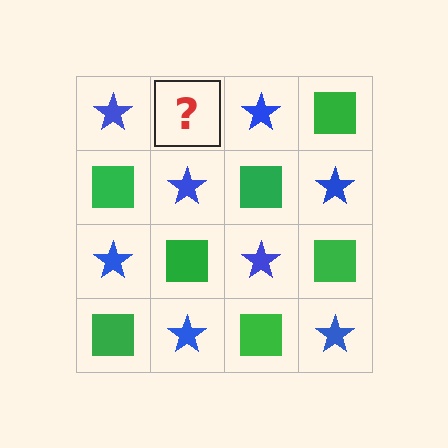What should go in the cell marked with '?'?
The missing cell should contain a green square.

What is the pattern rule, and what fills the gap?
The rule is that it alternates blue star and green square in a checkerboard pattern. The gap should be filled with a green square.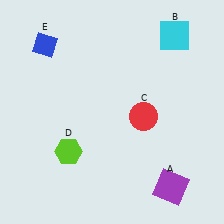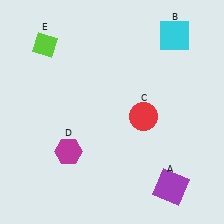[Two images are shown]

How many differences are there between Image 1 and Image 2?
There are 2 differences between the two images.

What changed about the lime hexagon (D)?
In Image 1, D is lime. In Image 2, it changed to magenta.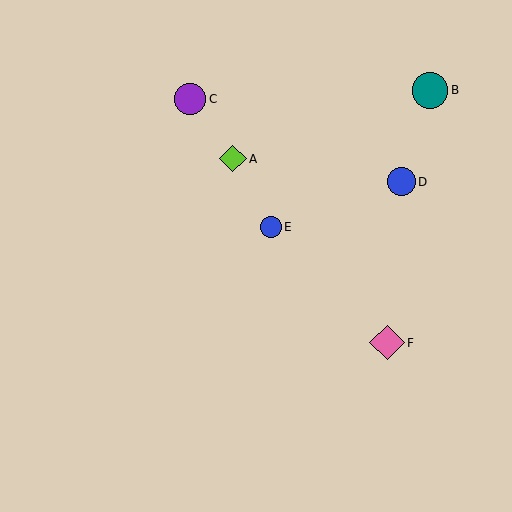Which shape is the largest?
The teal circle (labeled B) is the largest.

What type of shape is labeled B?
Shape B is a teal circle.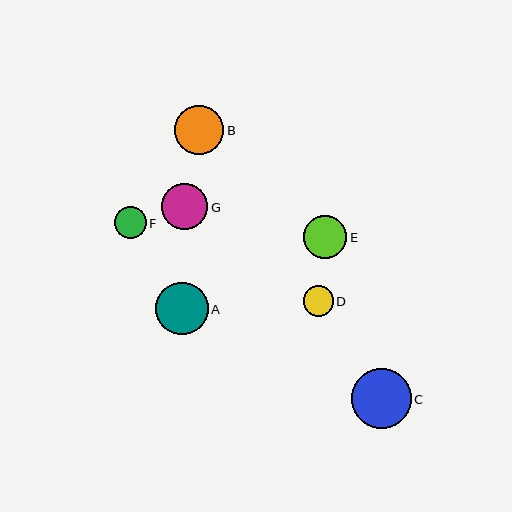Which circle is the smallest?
Circle D is the smallest with a size of approximately 30 pixels.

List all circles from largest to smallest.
From largest to smallest: C, A, B, G, E, F, D.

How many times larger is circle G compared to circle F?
Circle G is approximately 1.5 times the size of circle F.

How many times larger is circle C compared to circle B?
Circle C is approximately 1.2 times the size of circle B.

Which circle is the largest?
Circle C is the largest with a size of approximately 60 pixels.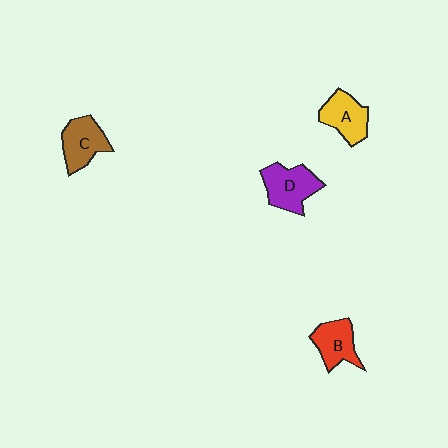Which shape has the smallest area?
Shape B (red).